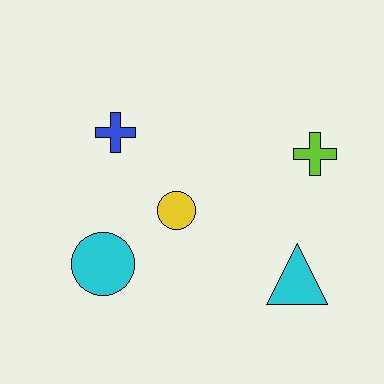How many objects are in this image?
There are 5 objects.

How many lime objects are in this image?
There is 1 lime object.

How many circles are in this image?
There are 2 circles.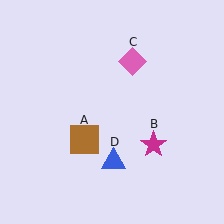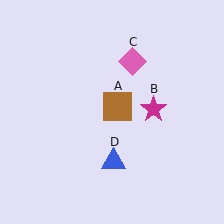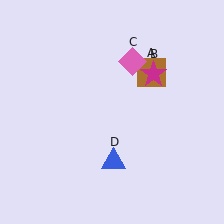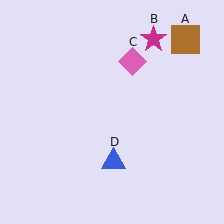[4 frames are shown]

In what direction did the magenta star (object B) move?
The magenta star (object B) moved up.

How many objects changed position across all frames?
2 objects changed position: brown square (object A), magenta star (object B).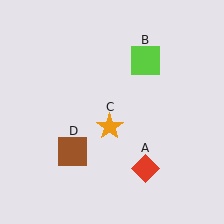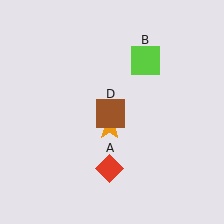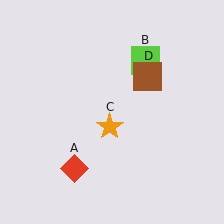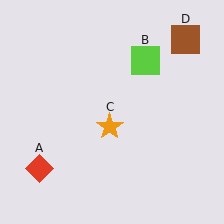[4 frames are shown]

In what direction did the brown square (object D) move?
The brown square (object D) moved up and to the right.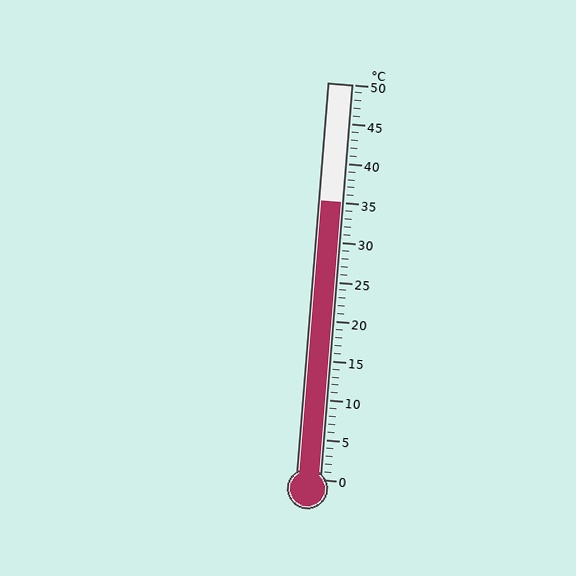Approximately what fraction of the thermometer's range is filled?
The thermometer is filled to approximately 70% of its range.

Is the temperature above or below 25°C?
The temperature is above 25°C.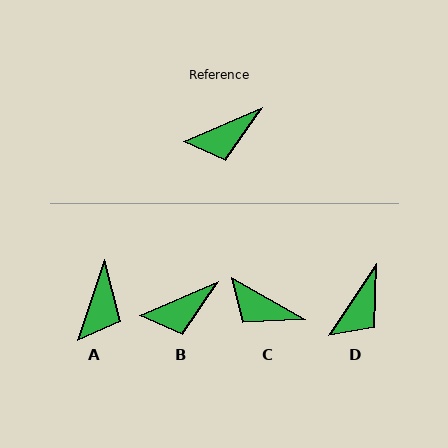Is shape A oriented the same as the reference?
No, it is off by about 49 degrees.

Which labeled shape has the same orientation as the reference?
B.